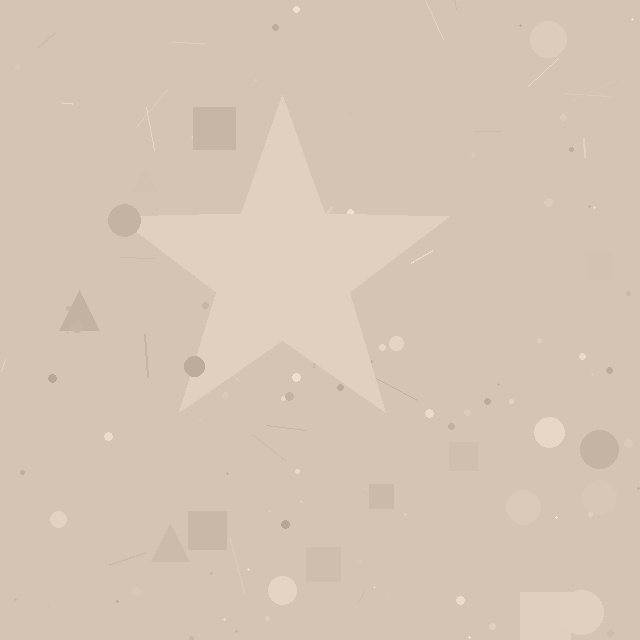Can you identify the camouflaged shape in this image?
The camouflaged shape is a star.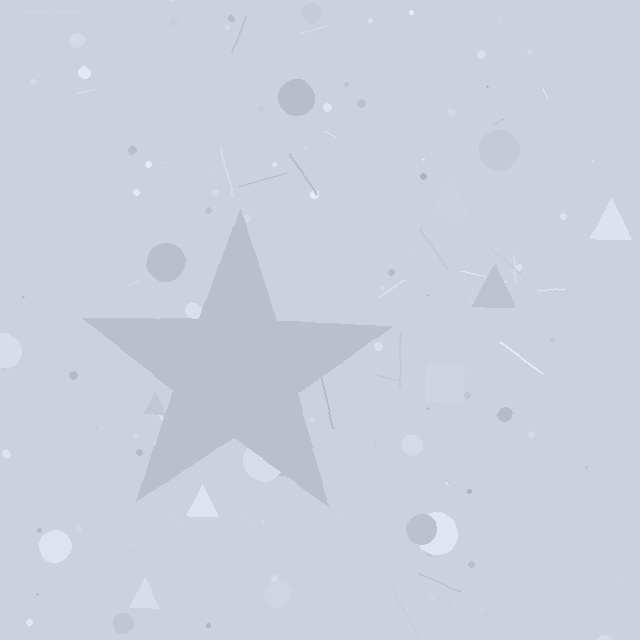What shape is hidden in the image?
A star is hidden in the image.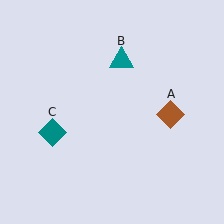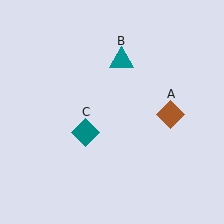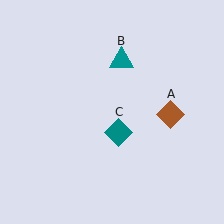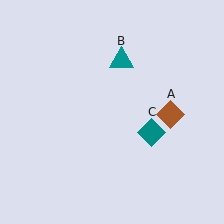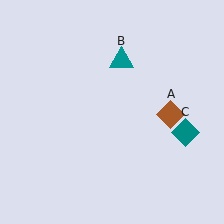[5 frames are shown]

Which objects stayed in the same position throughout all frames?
Brown diamond (object A) and teal triangle (object B) remained stationary.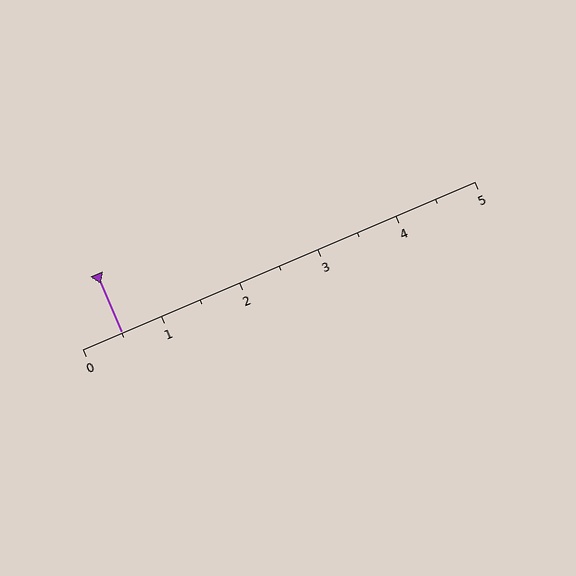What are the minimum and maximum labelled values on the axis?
The axis runs from 0 to 5.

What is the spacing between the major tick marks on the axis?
The major ticks are spaced 1 apart.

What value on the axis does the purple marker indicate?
The marker indicates approximately 0.5.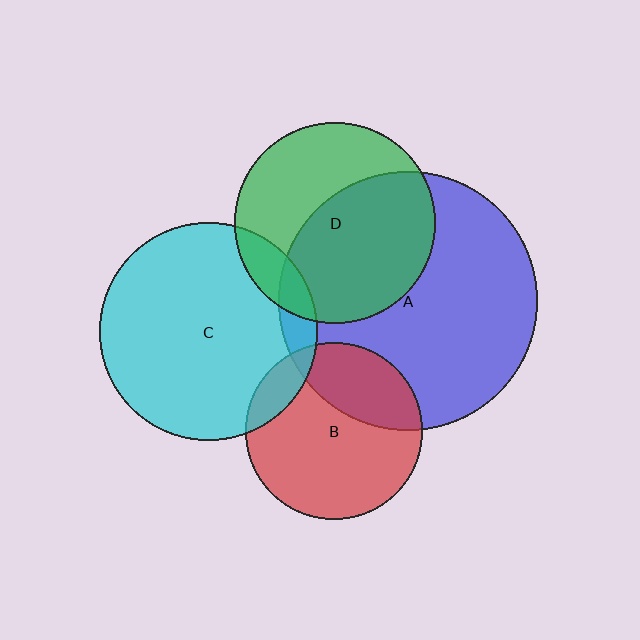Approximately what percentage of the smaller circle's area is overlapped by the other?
Approximately 10%.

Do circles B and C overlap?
Yes.